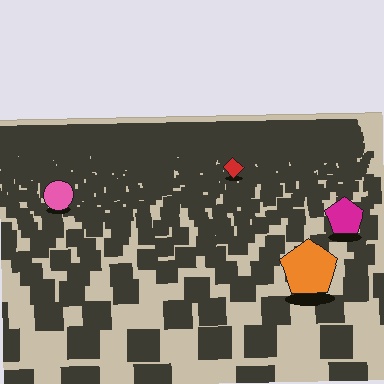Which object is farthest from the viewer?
The red diamond is farthest from the viewer. It appears smaller and the ground texture around it is denser.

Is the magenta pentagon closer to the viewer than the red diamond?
Yes. The magenta pentagon is closer — you can tell from the texture gradient: the ground texture is coarser near it.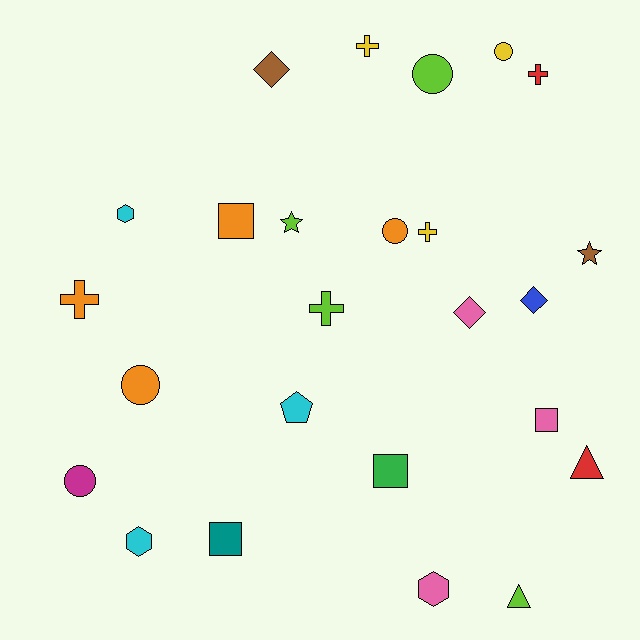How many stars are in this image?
There are 2 stars.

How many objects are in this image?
There are 25 objects.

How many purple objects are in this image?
There are no purple objects.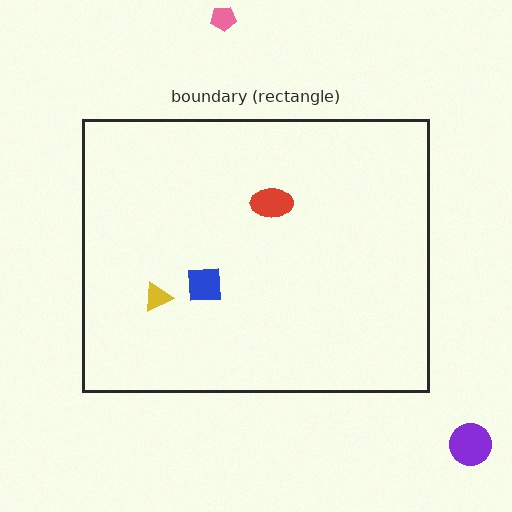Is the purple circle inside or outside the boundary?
Outside.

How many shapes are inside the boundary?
3 inside, 2 outside.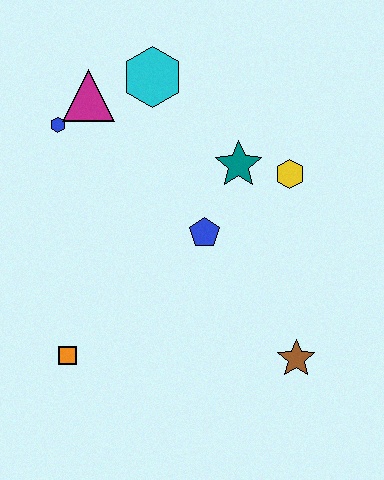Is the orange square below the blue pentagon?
Yes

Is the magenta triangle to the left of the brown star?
Yes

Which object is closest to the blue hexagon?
The magenta triangle is closest to the blue hexagon.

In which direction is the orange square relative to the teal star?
The orange square is below the teal star.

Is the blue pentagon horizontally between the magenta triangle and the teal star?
Yes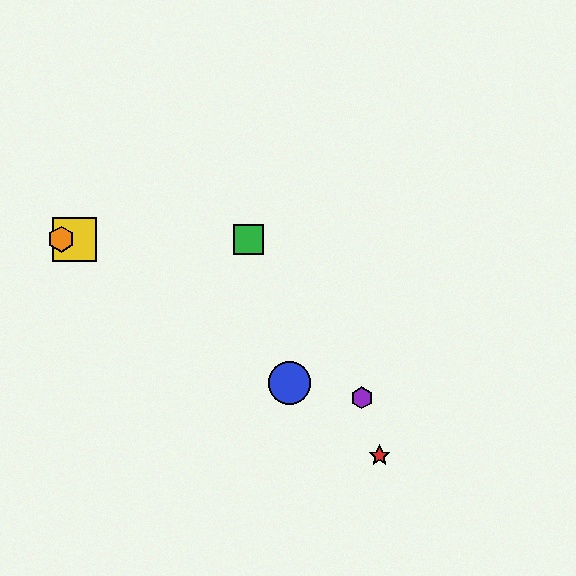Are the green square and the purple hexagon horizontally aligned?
No, the green square is at y≈239 and the purple hexagon is at y≈398.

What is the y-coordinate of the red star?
The red star is at y≈456.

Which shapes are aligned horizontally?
The green square, the yellow square, the orange hexagon are aligned horizontally.